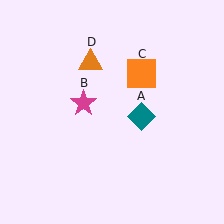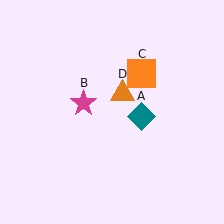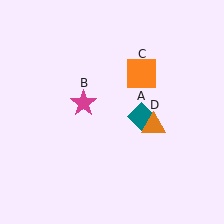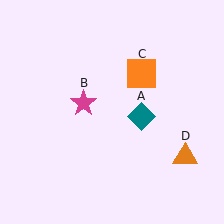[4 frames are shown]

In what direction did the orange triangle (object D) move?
The orange triangle (object D) moved down and to the right.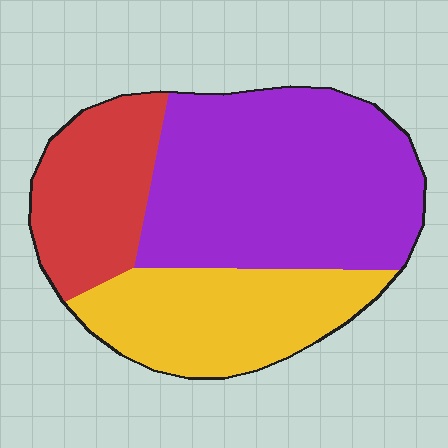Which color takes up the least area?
Red, at roughly 20%.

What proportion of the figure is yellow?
Yellow takes up about one quarter (1/4) of the figure.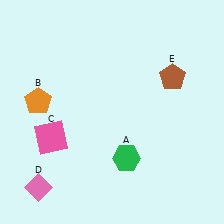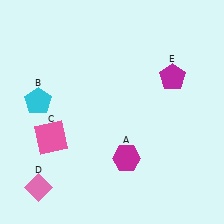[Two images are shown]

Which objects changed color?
A changed from green to magenta. B changed from orange to cyan. E changed from brown to magenta.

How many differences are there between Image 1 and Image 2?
There are 3 differences between the two images.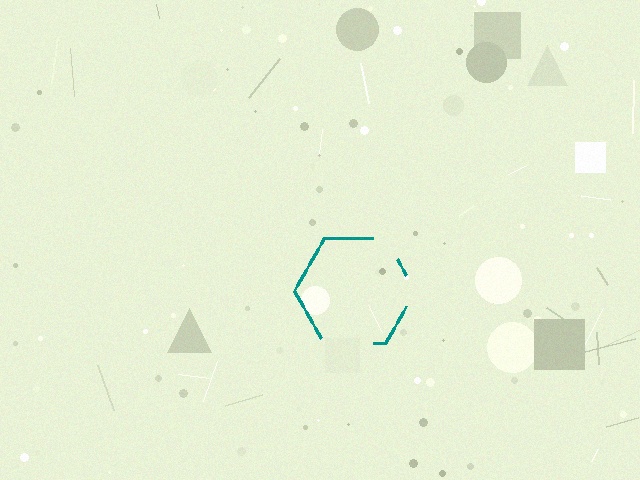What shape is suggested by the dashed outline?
The dashed outline suggests a hexagon.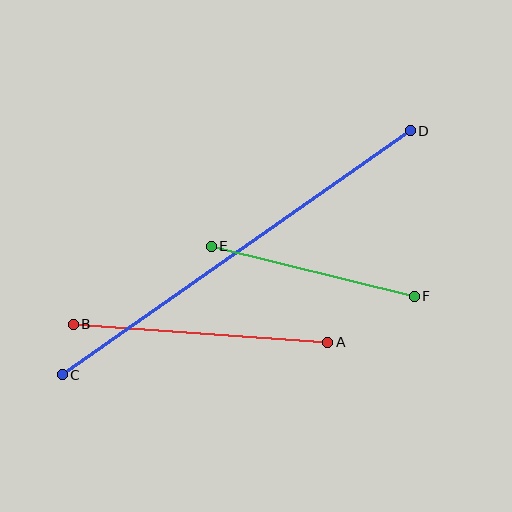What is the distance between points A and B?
The distance is approximately 255 pixels.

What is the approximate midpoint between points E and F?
The midpoint is at approximately (313, 271) pixels.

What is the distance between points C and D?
The distance is approximately 425 pixels.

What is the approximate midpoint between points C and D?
The midpoint is at approximately (236, 253) pixels.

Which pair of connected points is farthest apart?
Points C and D are farthest apart.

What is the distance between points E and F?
The distance is approximately 209 pixels.